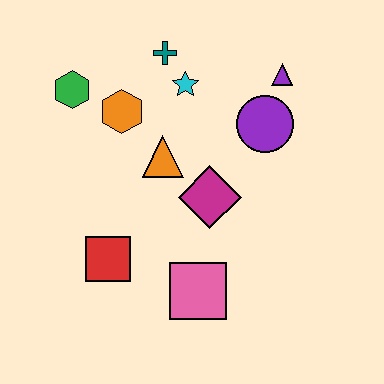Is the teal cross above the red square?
Yes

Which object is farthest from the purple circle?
The red square is farthest from the purple circle.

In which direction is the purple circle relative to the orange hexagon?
The purple circle is to the right of the orange hexagon.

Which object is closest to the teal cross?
The cyan star is closest to the teal cross.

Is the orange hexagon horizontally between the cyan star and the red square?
Yes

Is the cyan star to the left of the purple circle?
Yes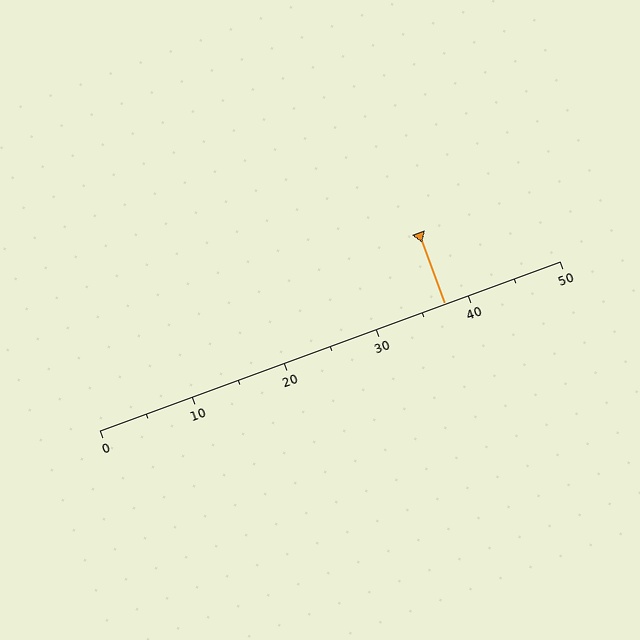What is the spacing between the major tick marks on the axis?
The major ticks are spaced 10 apart.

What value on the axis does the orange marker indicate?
The marker indicates approximately 37.5.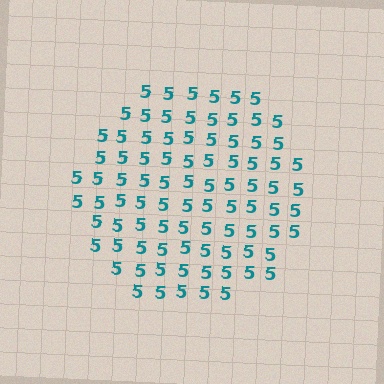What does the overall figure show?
The overall figure shows a circle.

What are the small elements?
The small elements are digit 5's.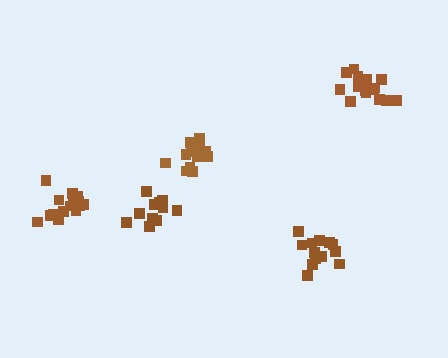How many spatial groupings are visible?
There are 5 spatial groupings.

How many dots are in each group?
Group 1: 13 dots, Group 2: 11 dots, Group 3: 16 dots, Group 4: 13 dots, Group 5: 17 dots (70 total).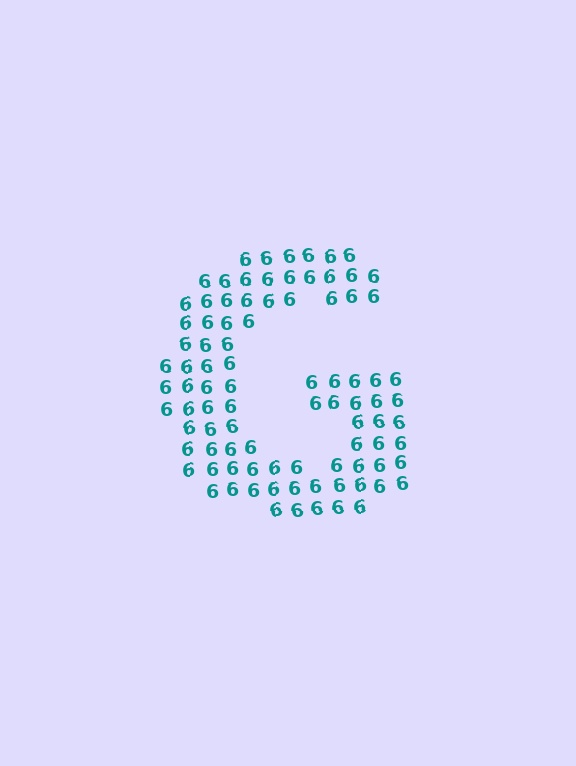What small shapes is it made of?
It is made of small digit 6's.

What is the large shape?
The large shape is the letter G.